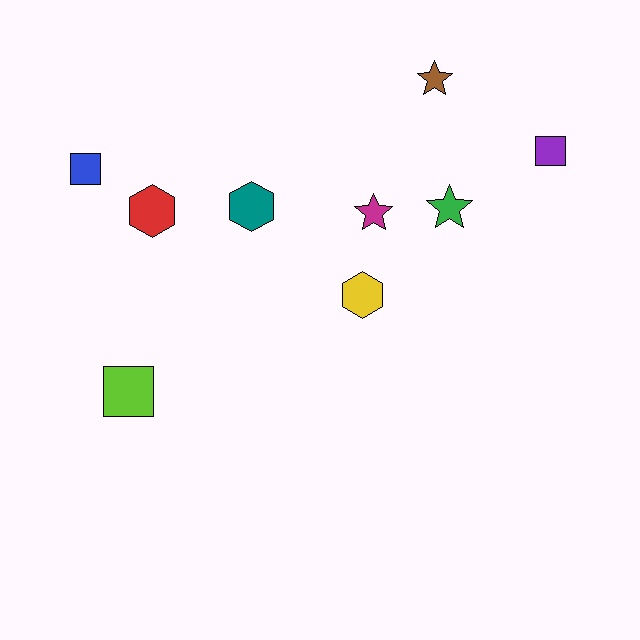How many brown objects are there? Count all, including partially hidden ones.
There is 1 brown object.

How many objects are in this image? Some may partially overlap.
There are 9 objects.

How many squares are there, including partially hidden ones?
There are 3 squares.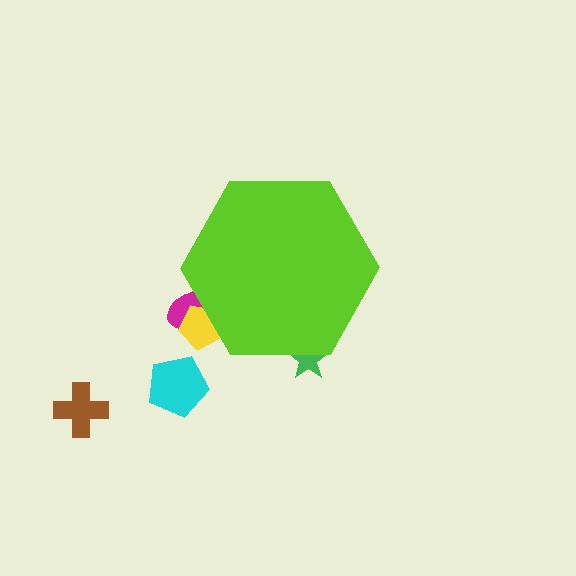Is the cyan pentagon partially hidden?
No, the cyan pentagon is fully visible.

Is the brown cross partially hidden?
No, the brown cross is fully visible.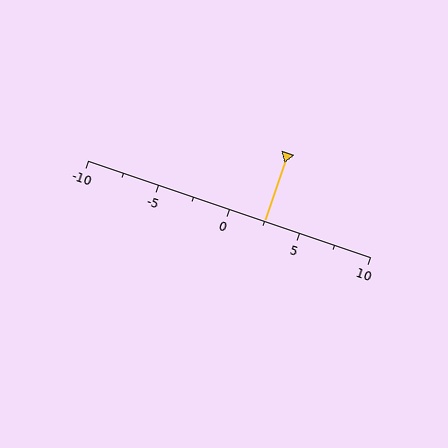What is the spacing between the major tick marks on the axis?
The major ticks are spaced 5 apart.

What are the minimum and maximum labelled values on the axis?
The axis runs from -10 to 10.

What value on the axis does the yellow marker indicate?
The marker indicates approximately 2.5.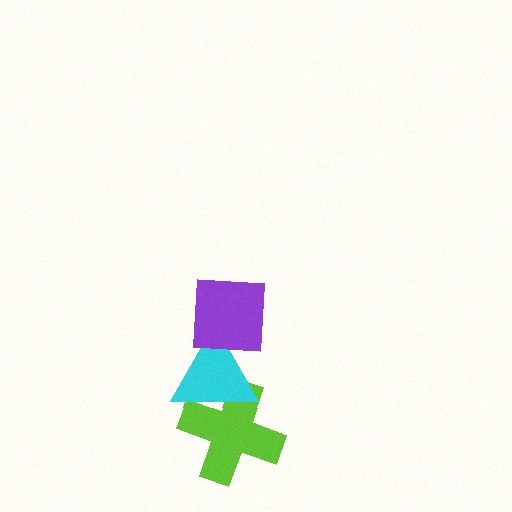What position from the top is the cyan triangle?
The cyan triangle is 2nd from the top.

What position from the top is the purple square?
The purple square is 1st from the top.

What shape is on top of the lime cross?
The cyan triangle is on top of the lime cross.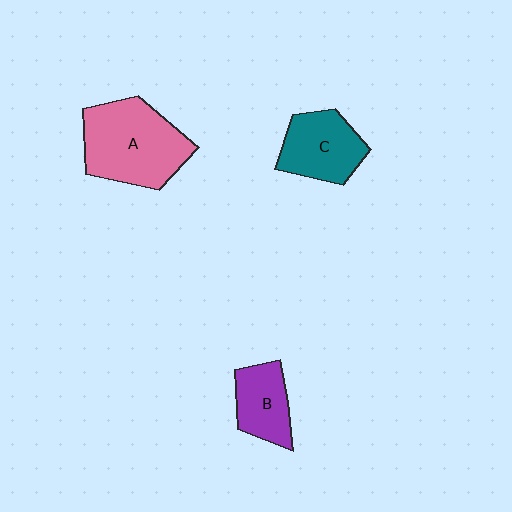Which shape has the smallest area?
Shape B (purple).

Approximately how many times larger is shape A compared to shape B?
Approximately 1.9 times.